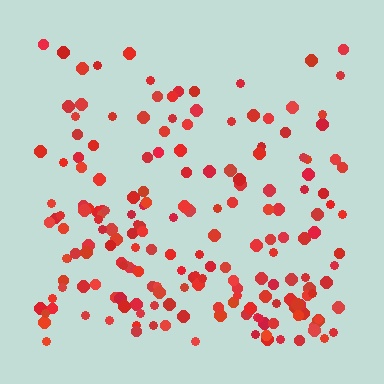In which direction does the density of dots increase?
From top to bottom, with the bottom side densest.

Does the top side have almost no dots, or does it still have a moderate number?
Still a moderate number, just noticeably fewer than the bottom.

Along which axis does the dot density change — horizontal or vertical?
Vertical.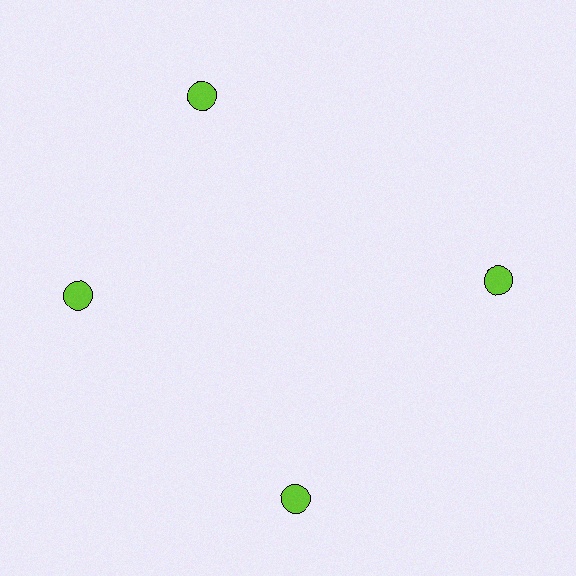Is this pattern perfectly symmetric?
No. The 4 lime circles are arranged in a ring, but one element near the 12 o'clock position is rotated out of alignment along the ring, breaking the 4-fold rotational symmetry.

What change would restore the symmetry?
The symmetry would be restored by rotating it back into even spacing with its neighbors so that all 4 circles sit at equal angles and equal distance from the center.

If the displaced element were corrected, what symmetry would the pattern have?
It would have 4-fold rotational symmetry — the pattern would map onto itself every 90 degrees.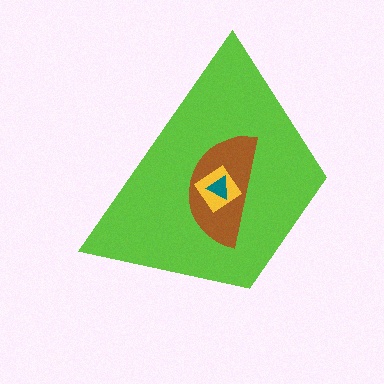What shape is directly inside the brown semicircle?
The yellow diamond.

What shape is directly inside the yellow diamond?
The teal triangle.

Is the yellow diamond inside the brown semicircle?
Yes.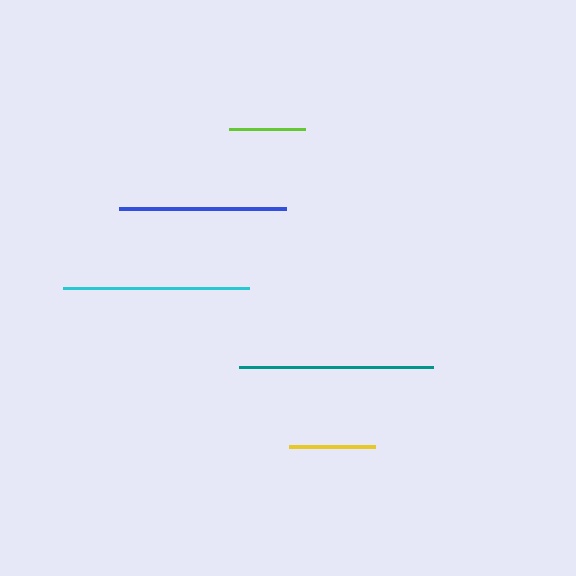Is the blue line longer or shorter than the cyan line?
The cyan line is longer than the blue line.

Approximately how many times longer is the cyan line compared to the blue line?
The cyan line is approximately 1.1 times the length of the blue line.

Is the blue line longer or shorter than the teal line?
The teal line is longer than the blue line.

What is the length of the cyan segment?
The cyan segment is approximately 187 pixels long.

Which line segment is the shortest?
The lime line is the shortest at approximately 76 pixels.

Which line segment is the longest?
The teal line is the longest at approximately 194 pixels.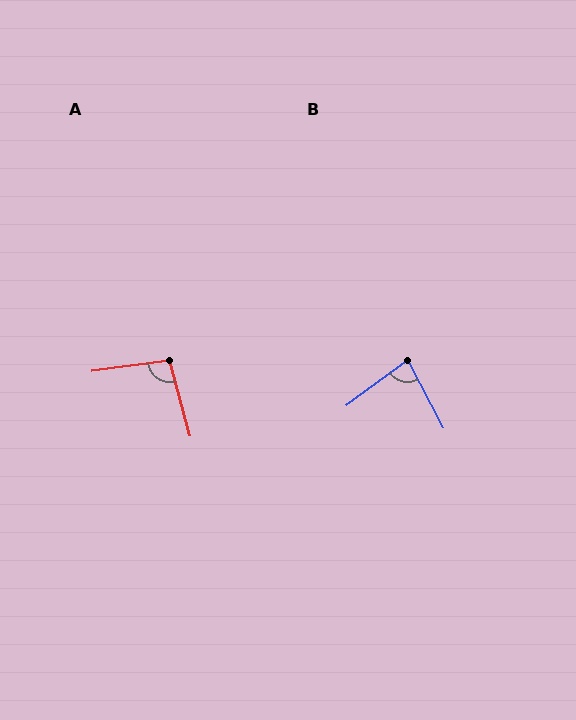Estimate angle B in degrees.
Approximately 82 degrees.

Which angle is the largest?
A, at approximately 97 degrees.